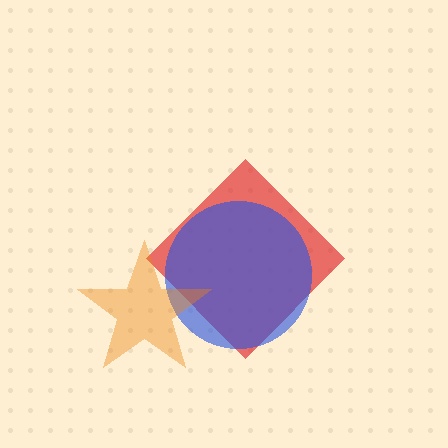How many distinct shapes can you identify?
There are 3 distinct shapes: a red diamond, a blue circle, an orange star.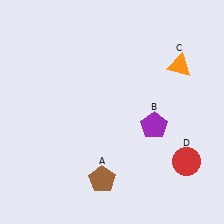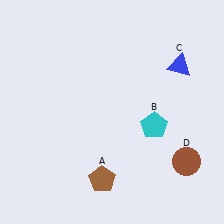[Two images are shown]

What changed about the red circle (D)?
In Image 1, D is red. In Image 2, it changed to brown.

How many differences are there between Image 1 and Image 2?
There are 3 differences between the two images.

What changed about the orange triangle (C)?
In Image 1, C is orange. In Image 2, it changed to blue.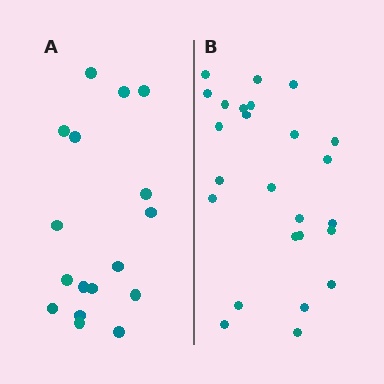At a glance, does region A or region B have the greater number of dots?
Region B (the right region) has more dots.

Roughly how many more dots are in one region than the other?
Region B has roughly 8 or so more dots than region A.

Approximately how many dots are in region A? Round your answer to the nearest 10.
About 20 dots. (The exact count is 17, which rounds to 20.)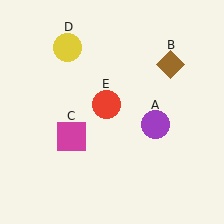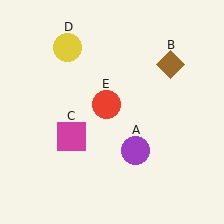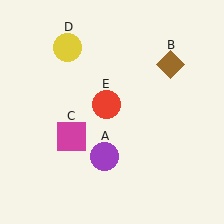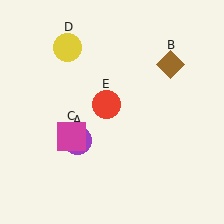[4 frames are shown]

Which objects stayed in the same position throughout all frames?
Brown diamond (object B) and magenta square (object C) and yellow circle (object D) and red circle (object E) remained stationary.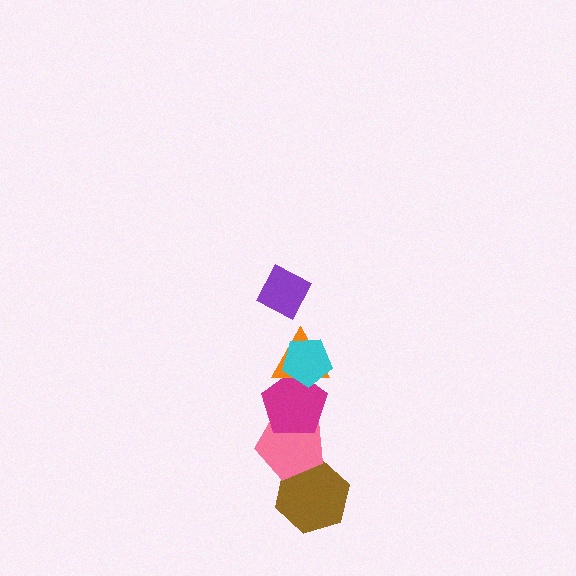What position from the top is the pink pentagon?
The pink pentagon is 5th from the top.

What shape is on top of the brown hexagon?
The pink pentagon is on top of the brown hexagon.